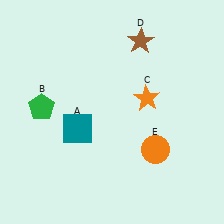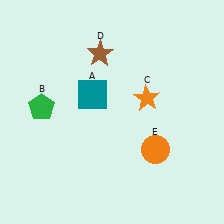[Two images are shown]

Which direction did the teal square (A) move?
The teal square (A) moved up.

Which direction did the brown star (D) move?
The brown star (D) moved left.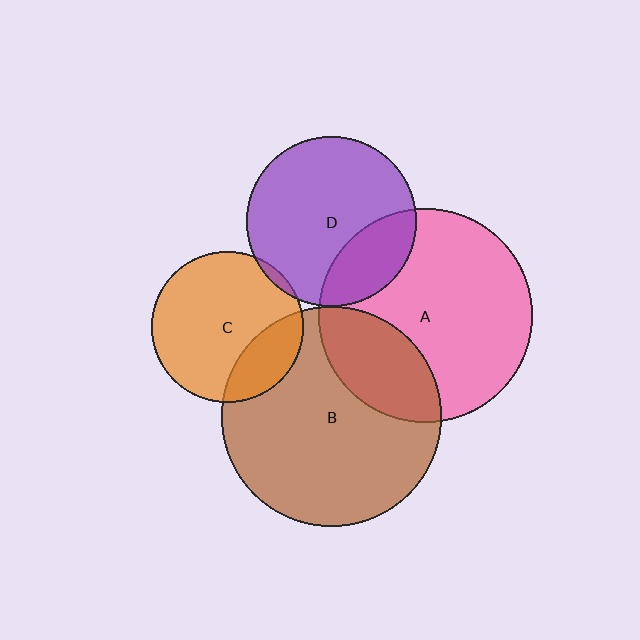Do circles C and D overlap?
Yes.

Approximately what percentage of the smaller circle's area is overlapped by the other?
Approximately 5%.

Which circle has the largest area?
Circle B (brown).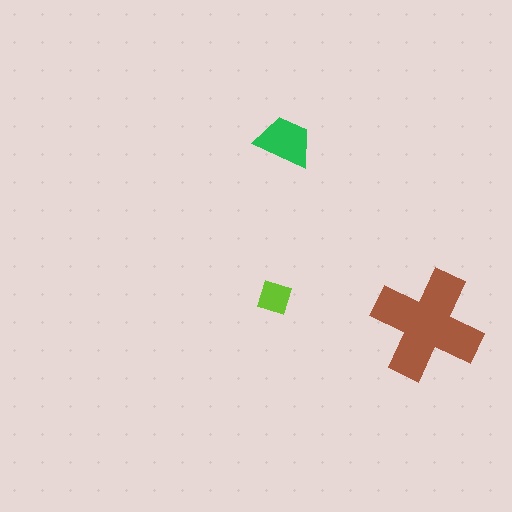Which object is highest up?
The green trapezoid is topmost.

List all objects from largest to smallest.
The brown cross, the green trapezoid, the lime diamond.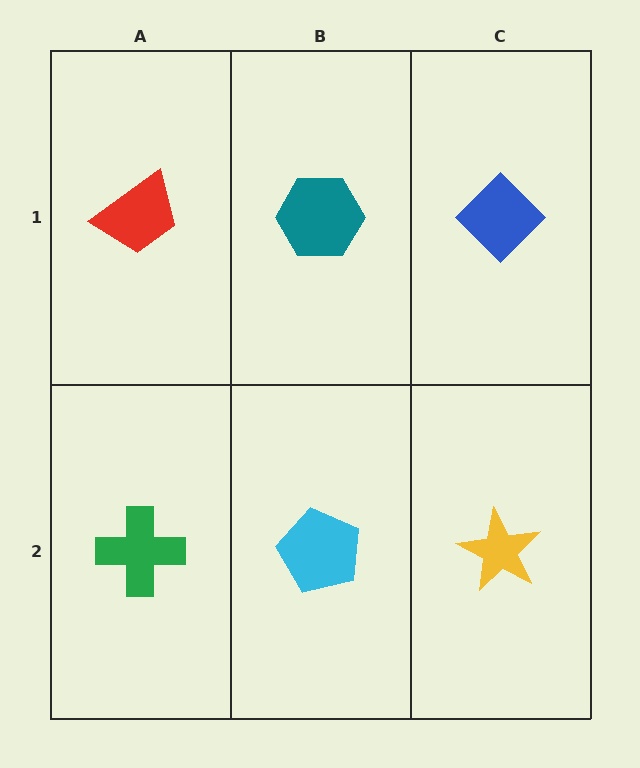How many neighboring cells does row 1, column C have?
2.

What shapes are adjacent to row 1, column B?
A cyan pentagon (row 2, column B), a red trapezoid (row 1, column A), a blue diamond (row 1, column C).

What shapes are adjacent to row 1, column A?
A green cross (row 2, column A), a teal hexagon (row 1, column B).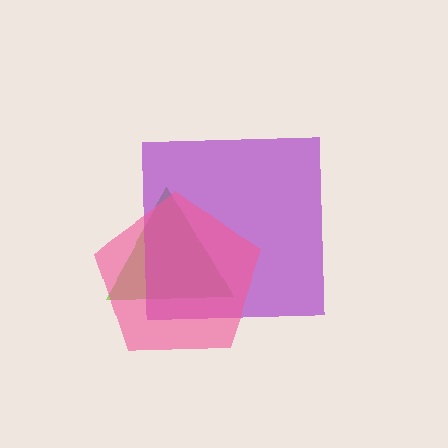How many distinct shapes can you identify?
There are 3 distinct shapes: a lime triangle, a purple square, a pink pentagon.